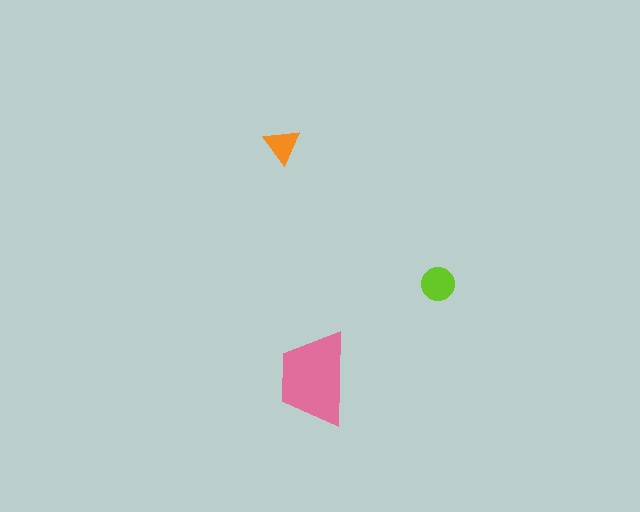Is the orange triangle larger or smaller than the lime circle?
Smaller.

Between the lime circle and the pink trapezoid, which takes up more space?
The pink trapezoid.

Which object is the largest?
The pink trapezoid.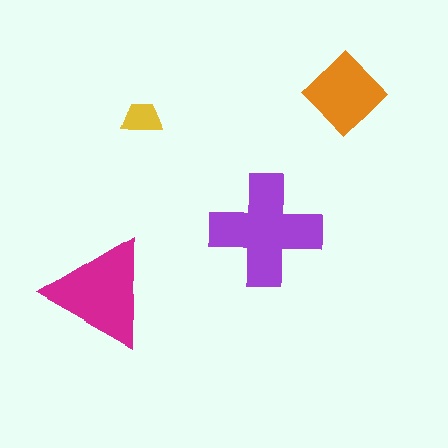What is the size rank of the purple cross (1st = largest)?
1st.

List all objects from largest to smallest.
The purple cross, the magenta triangle, the orange diamond, the yellow trapezoid.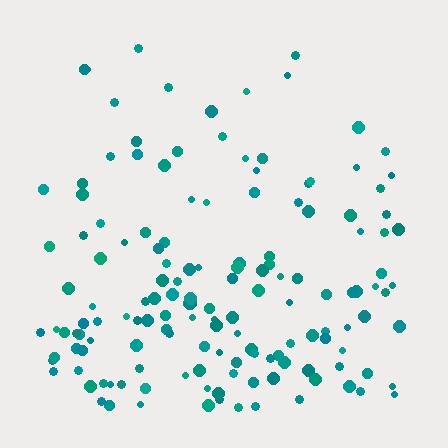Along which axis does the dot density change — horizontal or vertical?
Vertical.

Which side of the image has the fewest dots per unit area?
The top.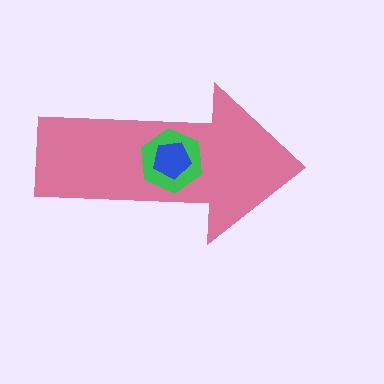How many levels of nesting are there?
3.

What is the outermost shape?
The pink arrow.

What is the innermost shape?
The blue pentagon.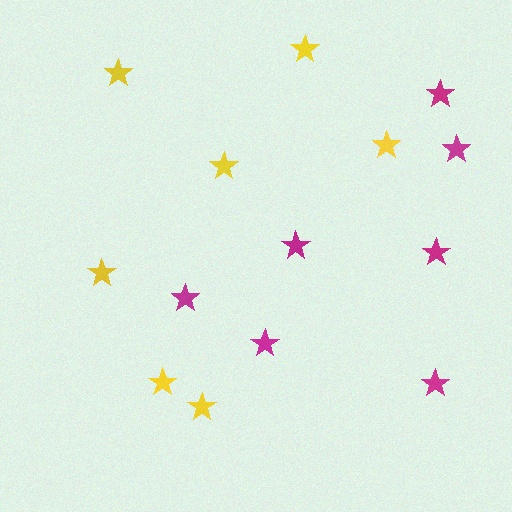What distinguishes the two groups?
There are 2 groups: one group of magenta stars (7) and one group of yellow stars (7).